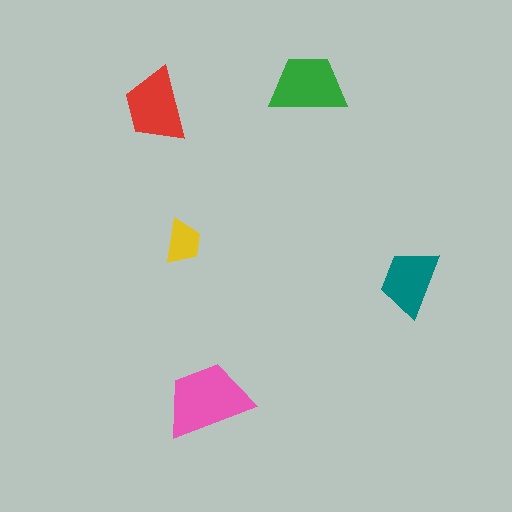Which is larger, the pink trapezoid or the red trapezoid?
The pink one.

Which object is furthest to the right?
The teal trapezoid is rightmost.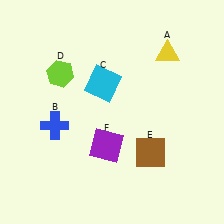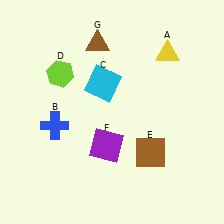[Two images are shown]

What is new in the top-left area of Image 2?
A brown triangle (G) was added in the top-left area of Image 2.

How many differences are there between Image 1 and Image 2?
There is 1 difference between the two images.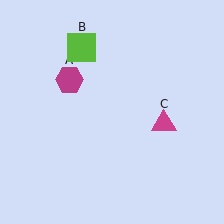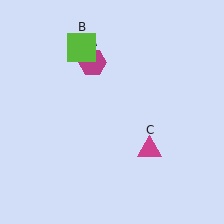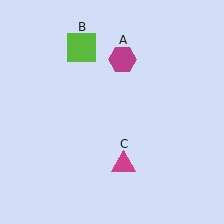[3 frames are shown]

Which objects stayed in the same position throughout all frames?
Lime square (object B) remained stationary.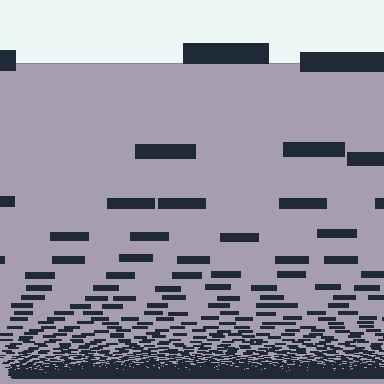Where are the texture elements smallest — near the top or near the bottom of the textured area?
Near the bottom.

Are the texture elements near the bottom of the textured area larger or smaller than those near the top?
Smaller. The gradient is inverted — elements near the bottom are smaller and denser.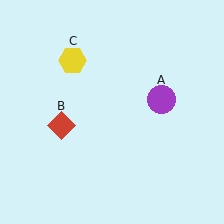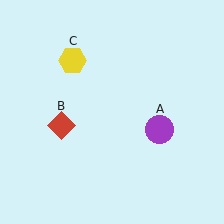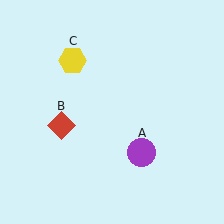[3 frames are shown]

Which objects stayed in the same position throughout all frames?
Red diamond (object B) and yellow hexagon (object C) remained stationary.